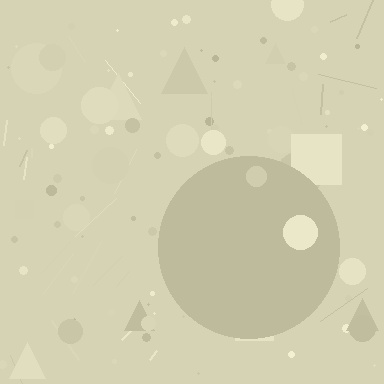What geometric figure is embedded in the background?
A circle is embedded in the background.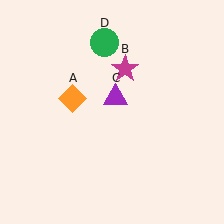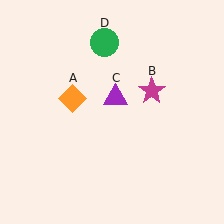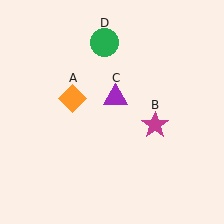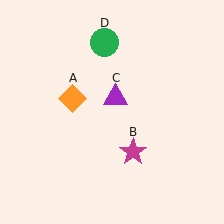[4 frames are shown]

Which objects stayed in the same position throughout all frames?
Orange diamond (object A) and purple triangle (object C) and green circle (object D) remained stationary.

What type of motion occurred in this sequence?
The magenta star (object B) rotated clockwise around the center of the scene.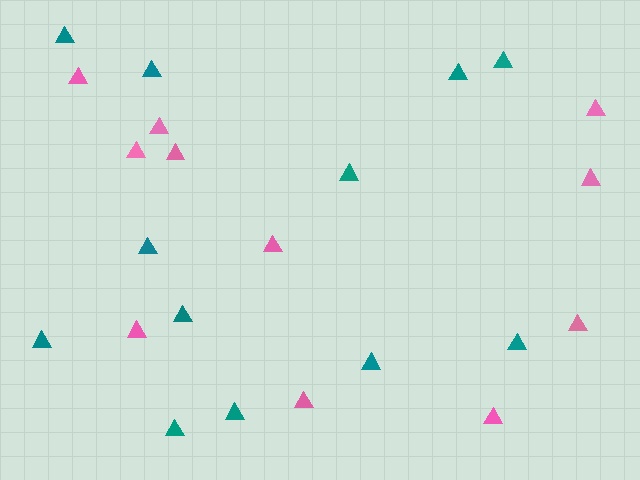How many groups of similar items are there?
There are 2 groups: one group of pink triangles (11) and one group of teal triangles (12).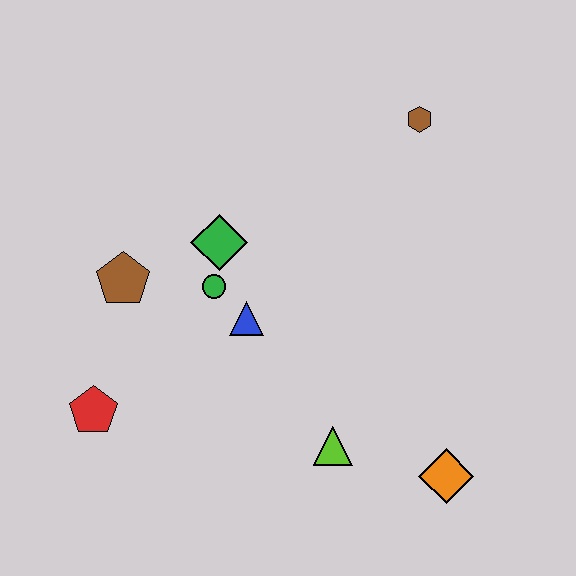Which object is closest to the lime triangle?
The orange diamond is closest to the lime triangle.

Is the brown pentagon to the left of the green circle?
Yes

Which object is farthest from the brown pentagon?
The orange diamond is farthest from the brown pentagon.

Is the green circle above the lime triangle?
Yes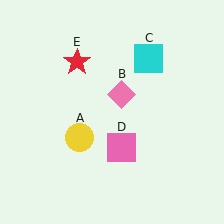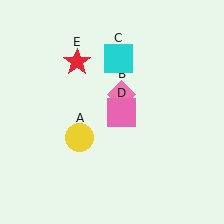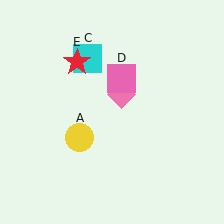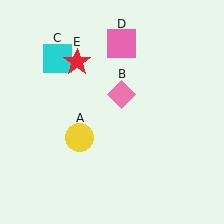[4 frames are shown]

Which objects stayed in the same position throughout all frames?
Yellow circle (object A) and pink diamond (object B) and red star (object E) remained stationary.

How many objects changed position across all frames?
2 objects changed position: cyan square (object C), pink square (object D).